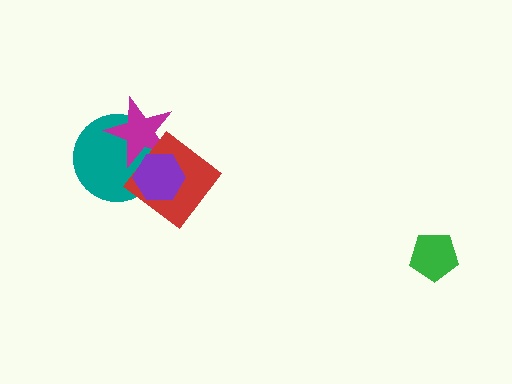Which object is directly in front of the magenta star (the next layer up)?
The red diamond is directly in front of the magenta star.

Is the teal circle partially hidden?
Yes, it is partially covered by another shape.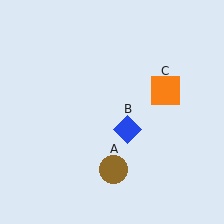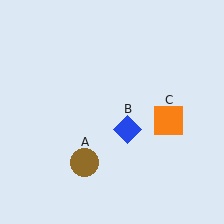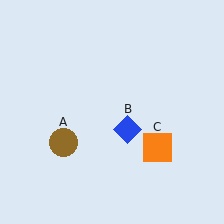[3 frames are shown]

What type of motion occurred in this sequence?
The brown circle (object A), orange square (object C) rotated clockwise around the center of the scene.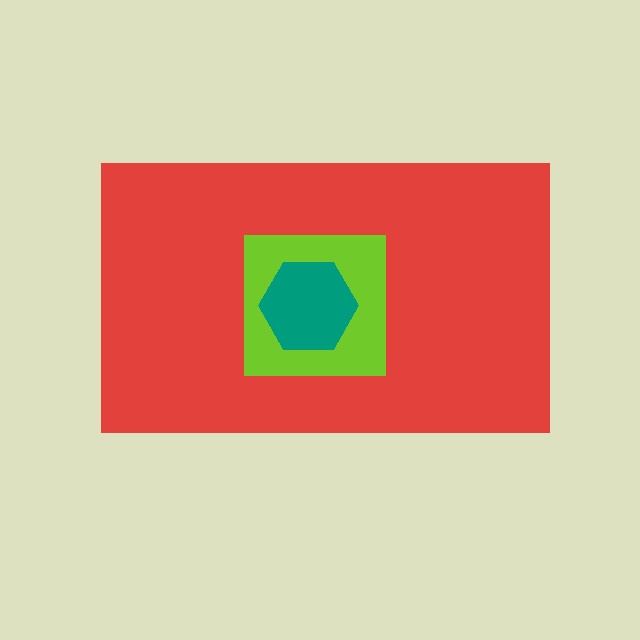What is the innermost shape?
The teal hexagon.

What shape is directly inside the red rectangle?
The lime square.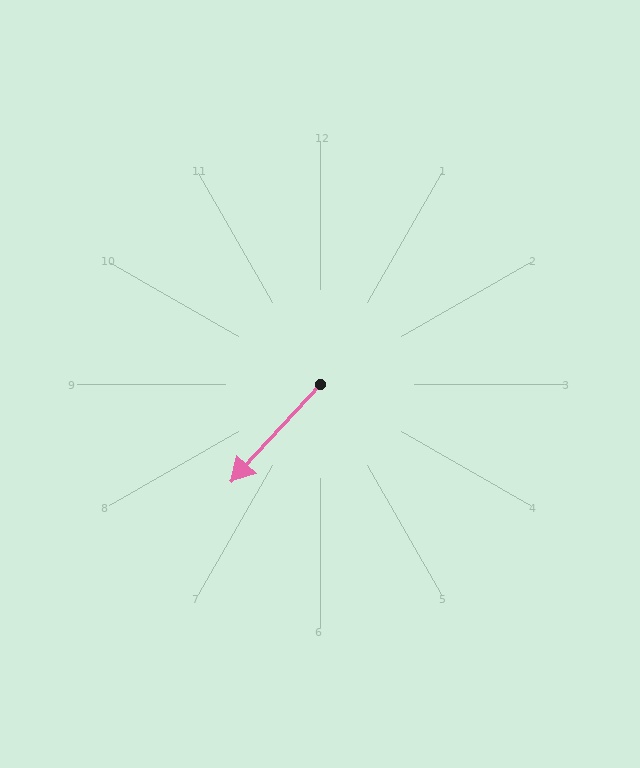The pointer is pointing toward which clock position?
Roughly 7 o'clock.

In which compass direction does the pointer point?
Southwest.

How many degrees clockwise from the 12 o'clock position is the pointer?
Approximately 222 degrees.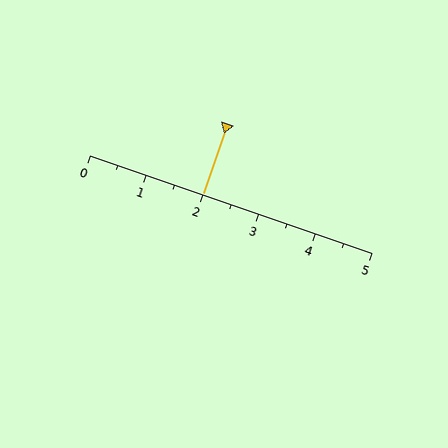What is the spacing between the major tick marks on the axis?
The major ticks are spaced 1 apart.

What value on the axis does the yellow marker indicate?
The marker indicates approximately 2.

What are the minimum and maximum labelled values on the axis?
The axis runs from 0 to 5.